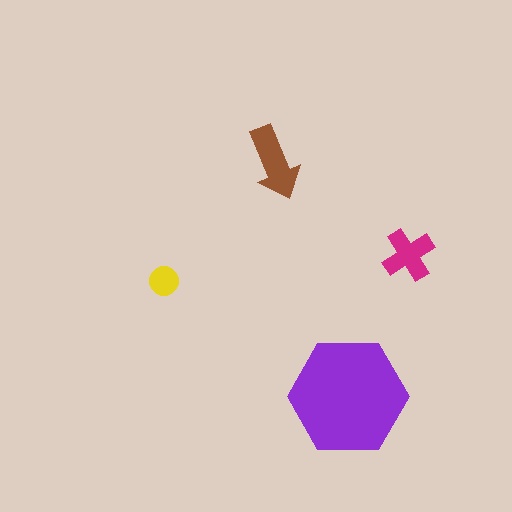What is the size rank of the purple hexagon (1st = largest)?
1st.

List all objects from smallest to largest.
The yellow circle, the magenta cross, the brown arrow, the purple hexagon.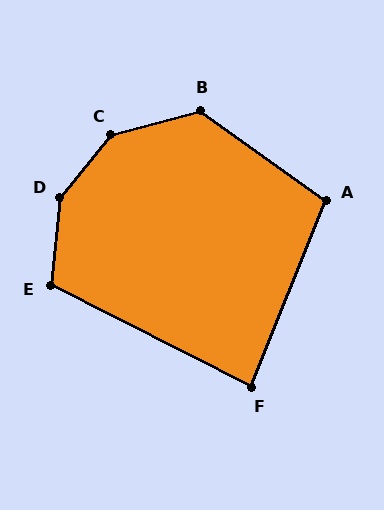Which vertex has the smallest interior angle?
F, at approximately 85 degrees.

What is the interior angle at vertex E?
Approximately 111 degrees (obtuse).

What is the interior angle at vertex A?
Approximately 104 degrees (obtuse).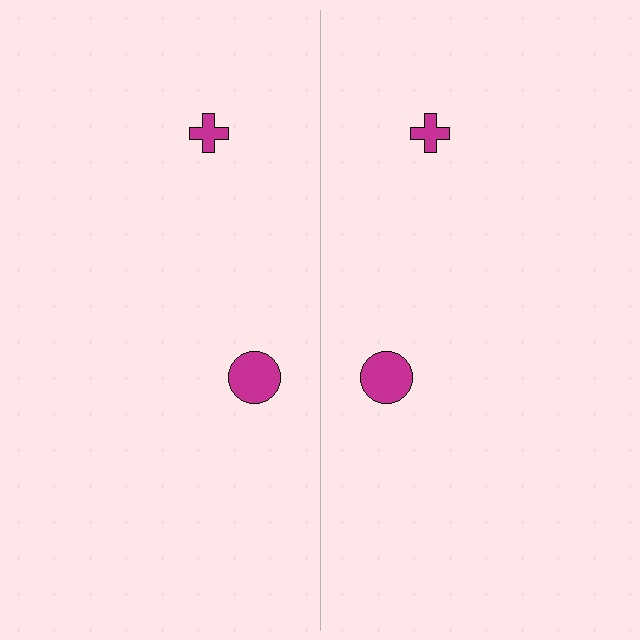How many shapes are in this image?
There are 4 shapes in this image.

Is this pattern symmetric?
Yes, this pattern has bilateral (reflection) symmetry.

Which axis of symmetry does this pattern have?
The pattern has a vertical axis of symmetry running through the center of the image.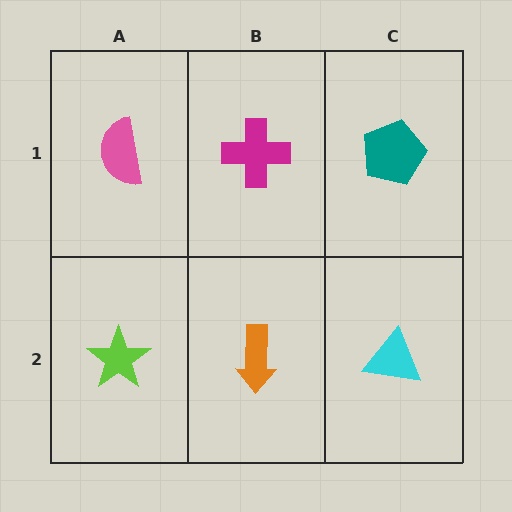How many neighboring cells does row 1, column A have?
2.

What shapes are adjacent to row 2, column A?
A pink semicircle (row 1, column A), an orange arrow (row 2, column B).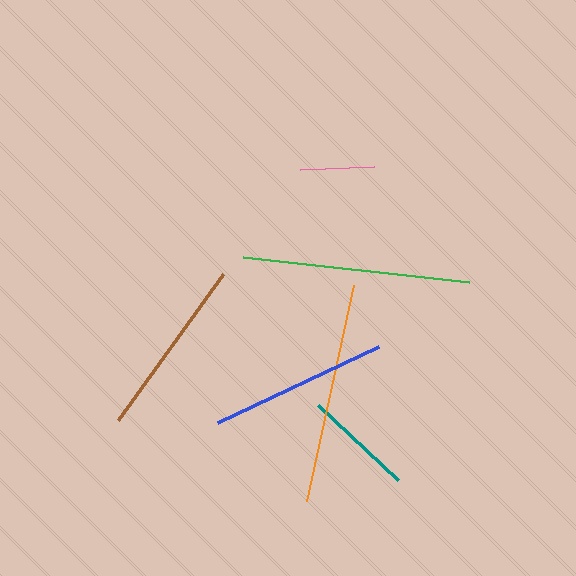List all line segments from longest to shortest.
From longest to shortest: green, orange, brown, blue, teal, pink.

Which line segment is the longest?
The green line is the longest at approximately 227 pixels.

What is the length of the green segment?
The green segment is approximately 227 pixels long.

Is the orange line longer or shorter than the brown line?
The orange line is longer than the brown line.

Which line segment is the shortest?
The pink line is the shortest at approximately 74 pixels.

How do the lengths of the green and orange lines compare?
The green and orange lines are approximately the same length.